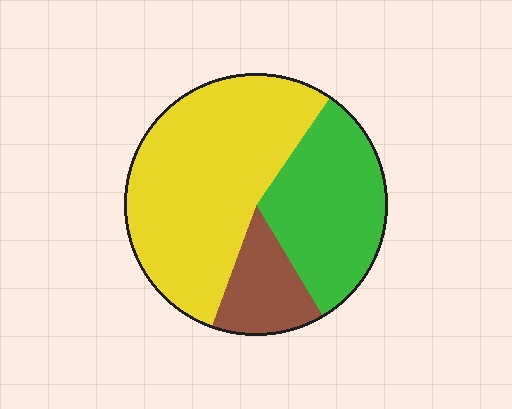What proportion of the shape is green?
Green takes up about one third (1/3) of the shape.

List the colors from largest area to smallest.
From largest to smallest: yellow, green, brown.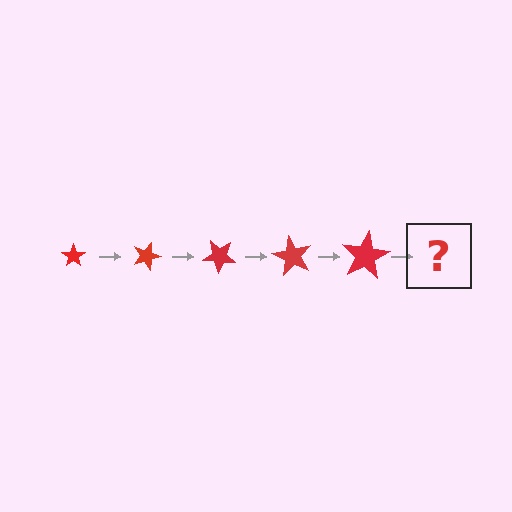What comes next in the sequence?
The next element should be a star, larger than the previous one and rotated 100 degrees from the start.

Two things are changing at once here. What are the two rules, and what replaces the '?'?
The two rules are that the star grows larger each step and it rotates 20 degrees each step. The '?' should be a star, larger than the previous one and rotated 100 degrees from the start.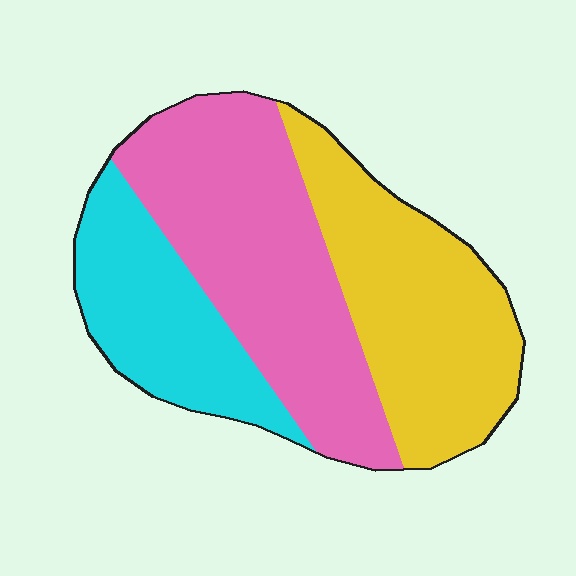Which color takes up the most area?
Pink, at roughly 40%.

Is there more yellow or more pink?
Pink.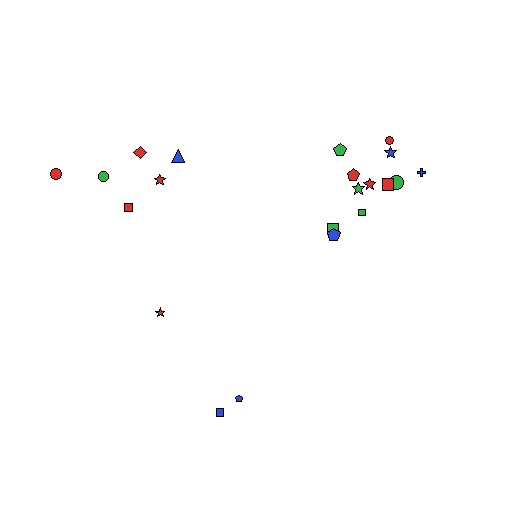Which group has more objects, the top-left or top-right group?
The top-right group.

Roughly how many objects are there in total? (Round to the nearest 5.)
Roughly 20 objects in total.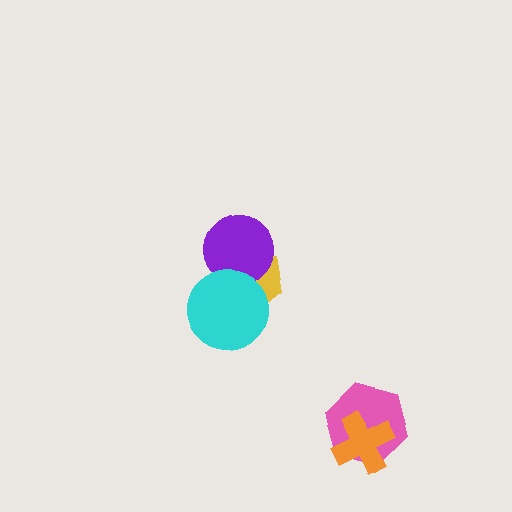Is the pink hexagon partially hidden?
Yes, it is partially covered by another shape.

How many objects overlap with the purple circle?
2 objects overlap with the purple circle.